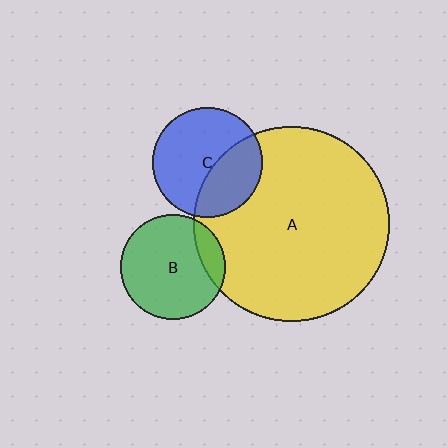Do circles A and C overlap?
Yes.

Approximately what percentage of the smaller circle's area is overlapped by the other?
Approximately 35%.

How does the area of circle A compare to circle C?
Approximately 3.2 times.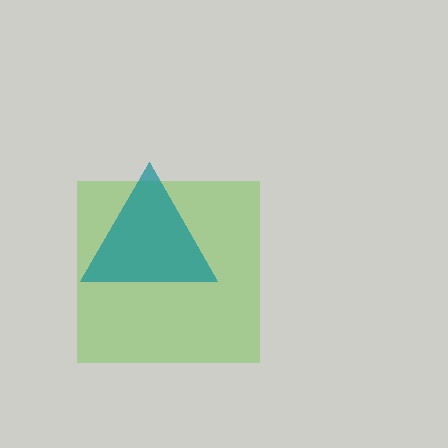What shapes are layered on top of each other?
The layered shapes are: a lime square, a teal triangle.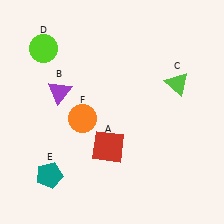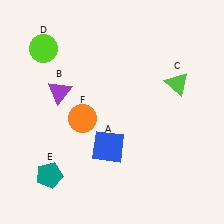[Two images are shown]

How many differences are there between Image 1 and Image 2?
There is 1 difference between the two images.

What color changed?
The square (A) changed from red in Image 1 to blue in Image 2.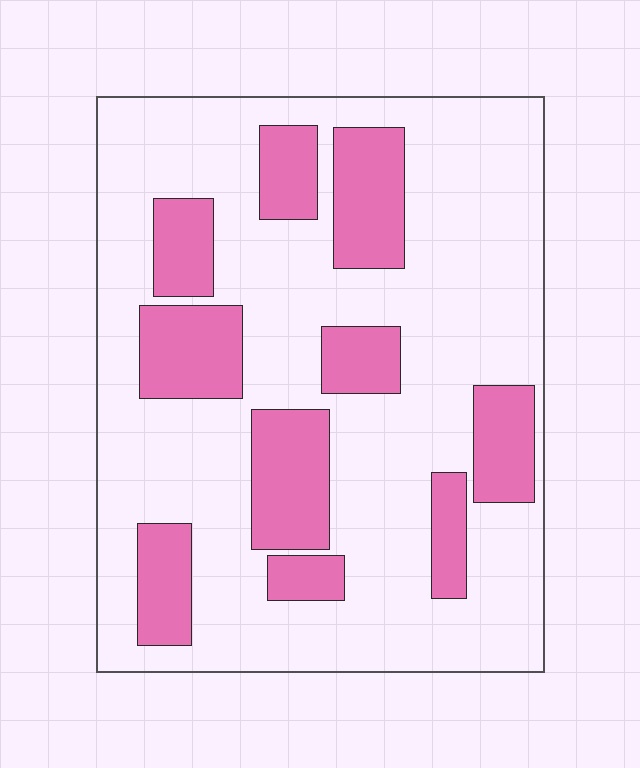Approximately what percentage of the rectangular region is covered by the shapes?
Approximately 25%.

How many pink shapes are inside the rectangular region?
10.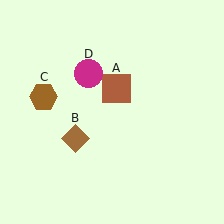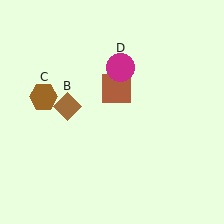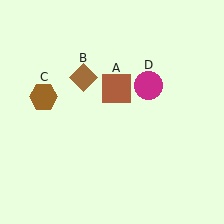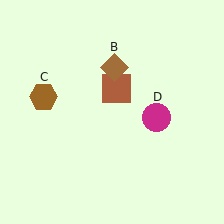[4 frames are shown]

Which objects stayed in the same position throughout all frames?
Brown square (object A) and brown hexagon (object C) remained stationary.